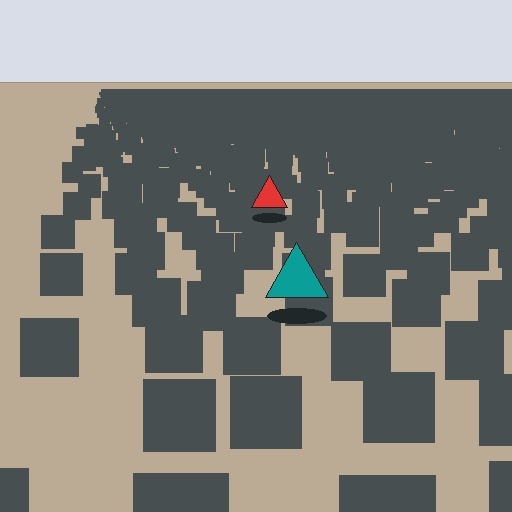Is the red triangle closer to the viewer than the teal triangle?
No. The teal triangle is closer — you can tell from the texture gradient: the ground texture is coarser near it.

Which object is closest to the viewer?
The teal triangle is closest. The texture marks near it are larger and more spread out.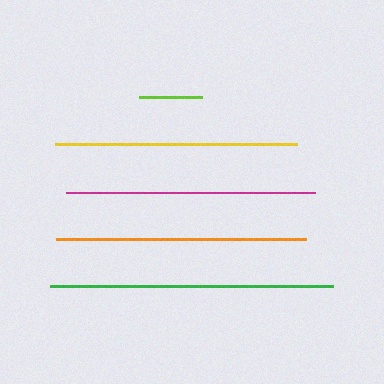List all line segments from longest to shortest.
From longest to shortest: green, orange, magenta, yellow, lime.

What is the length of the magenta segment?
The magenta segment is approximately 249 pixels long.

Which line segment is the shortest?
The lime line is the shortest at approximately 63 pixels.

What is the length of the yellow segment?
The yellow segment is approximately 242 pixels long.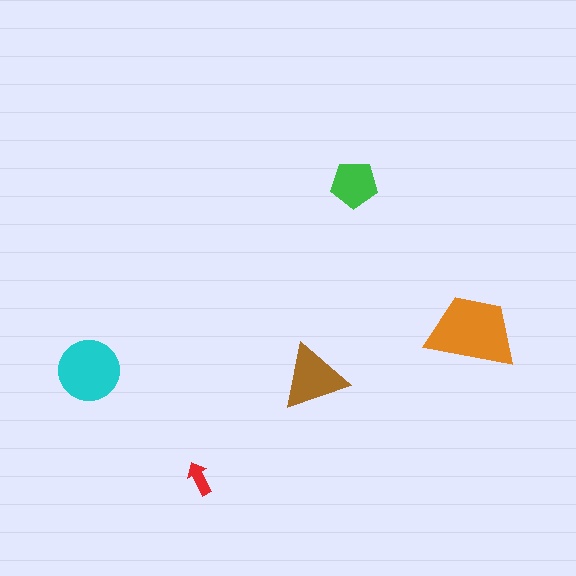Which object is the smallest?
The red arrow.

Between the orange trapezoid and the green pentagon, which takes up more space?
The orange trapezoid.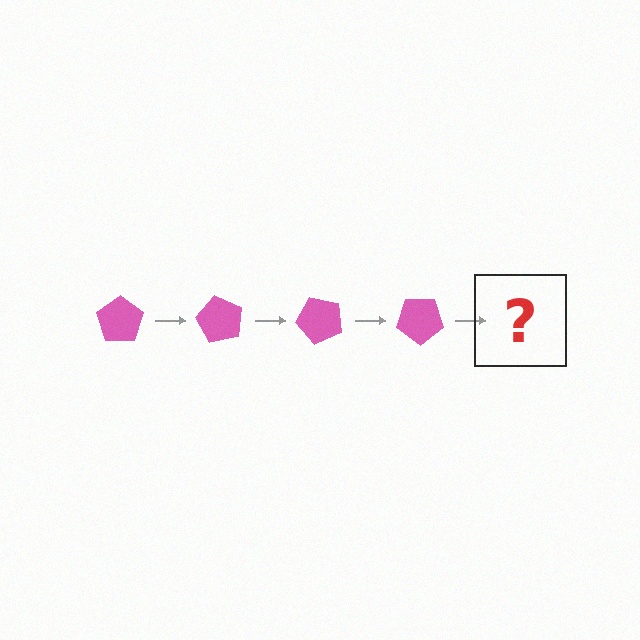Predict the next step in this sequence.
The next step is a pink pentagon rotated 240 degrees.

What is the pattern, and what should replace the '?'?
The pattern is that the pentagon rotates 60 degrees each step. The '?' should be a pink pentagon rotated 240 degrees.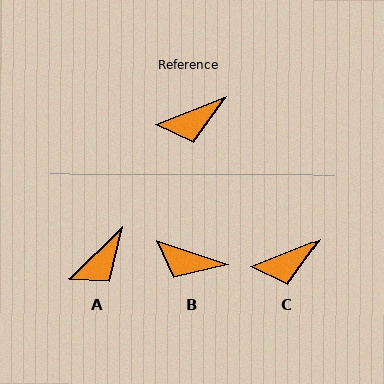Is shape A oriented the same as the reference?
No, it is off by about 23 degrees.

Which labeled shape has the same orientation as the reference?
C.